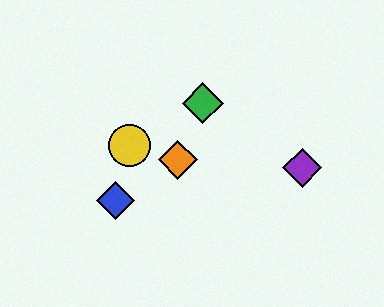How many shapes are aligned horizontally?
2 shapes (the red circle, the green diamond) are aligned horizontally.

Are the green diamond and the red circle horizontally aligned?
Yes, both are at y≈103.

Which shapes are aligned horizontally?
The red circle, the green diamond are aligned horizontally.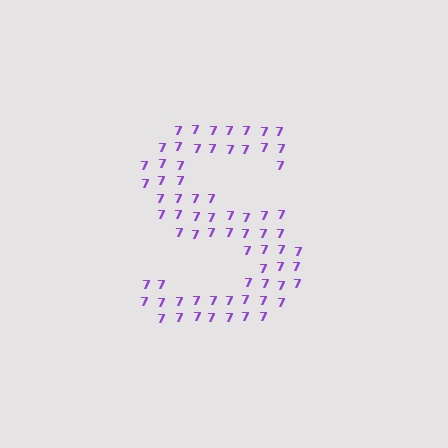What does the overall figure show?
The overall figure shows the letter S.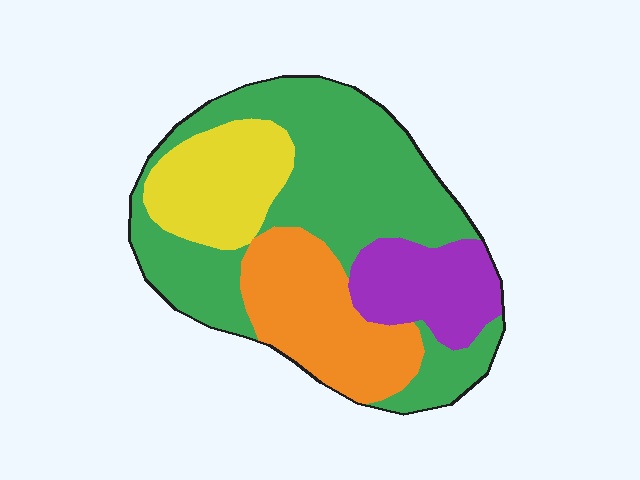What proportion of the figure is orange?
Orange covers around 20% of the figure.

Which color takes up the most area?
Green, at roughly 50%.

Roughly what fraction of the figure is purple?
Purple covers roughly 15% of the figure.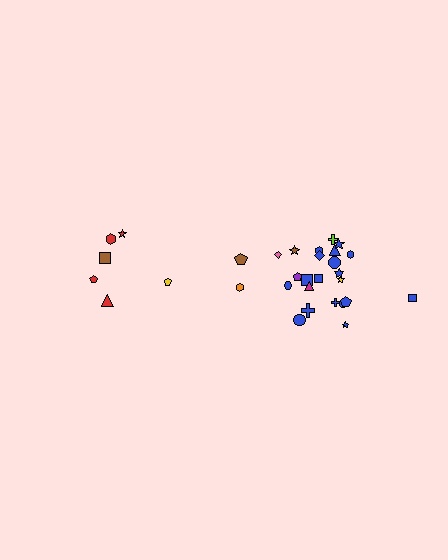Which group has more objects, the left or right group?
The right group.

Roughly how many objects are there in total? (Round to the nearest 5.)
Roughly 30 objects in total.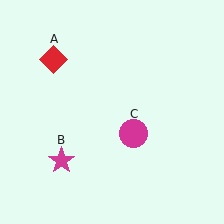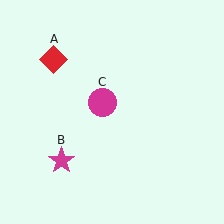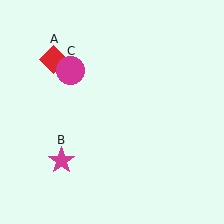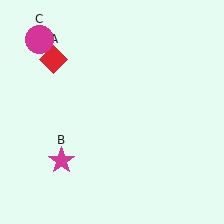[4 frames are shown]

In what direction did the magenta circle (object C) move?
The magenta circle (object C) moved up and to the left.